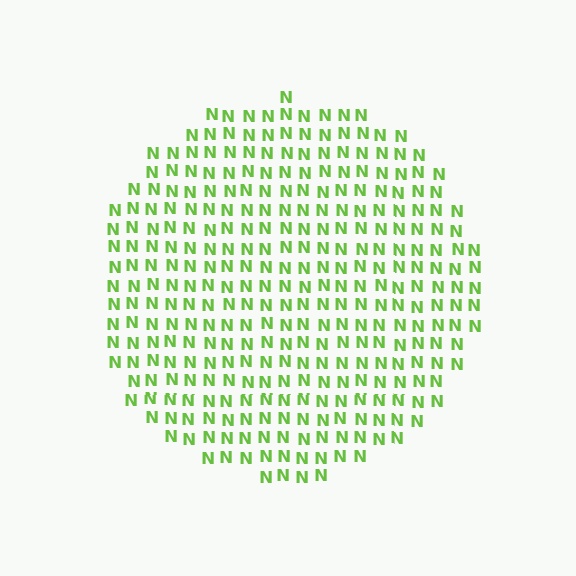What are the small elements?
The small elements are letter N's.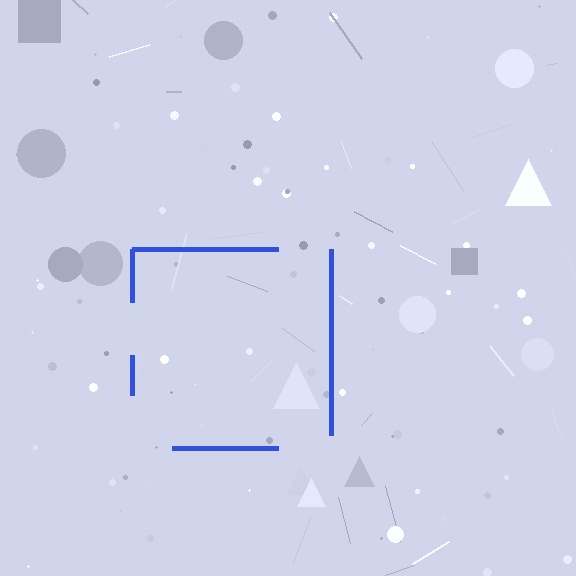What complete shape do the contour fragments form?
The contour fragments form a square.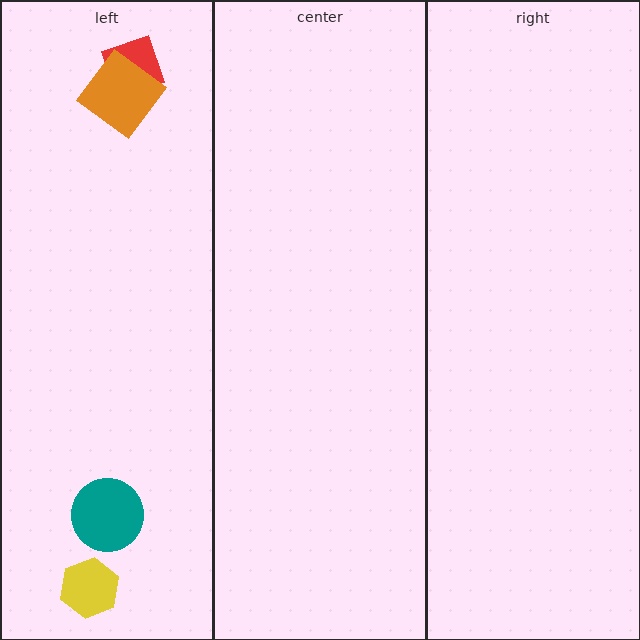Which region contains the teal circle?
The left region.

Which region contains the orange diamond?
The left region.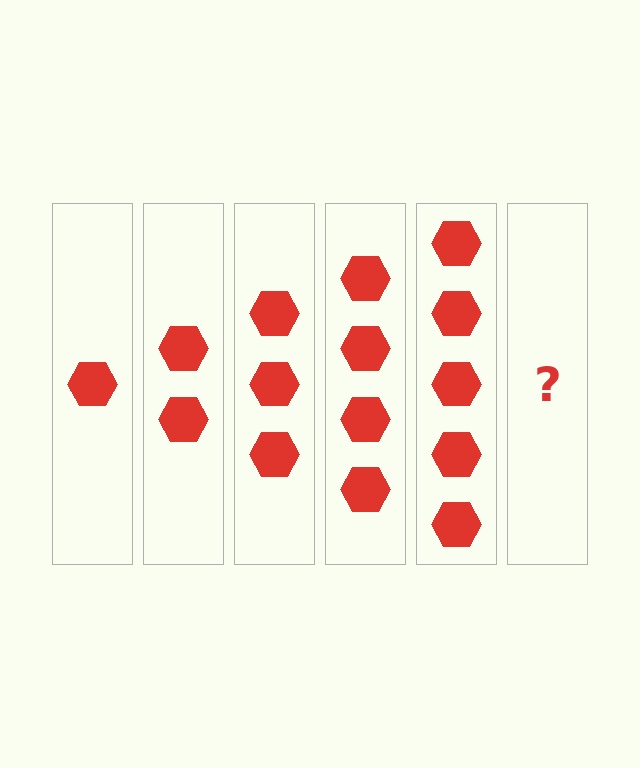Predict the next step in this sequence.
The next step is 6 hexagons.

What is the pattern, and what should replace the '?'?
The pattern is that each step adds one more hexagon. The '?' should be 6 hexagons.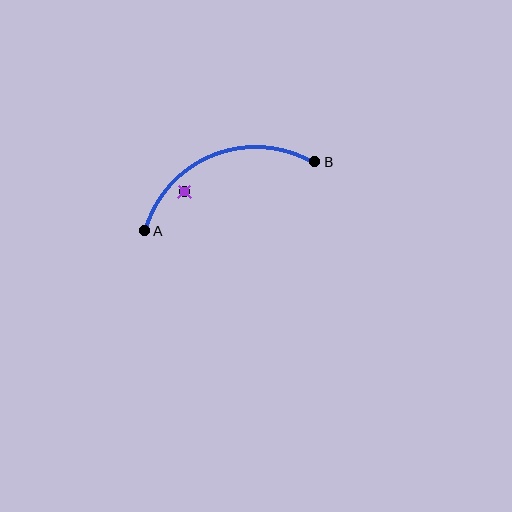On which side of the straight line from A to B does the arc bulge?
The arc bulges above the straight line connecting A and B.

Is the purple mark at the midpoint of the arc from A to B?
No — the purple mark does not lie on the arc at all. It sits slightly inside the curve.